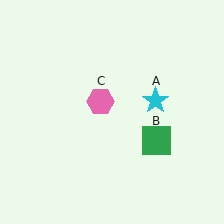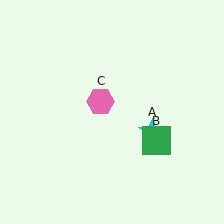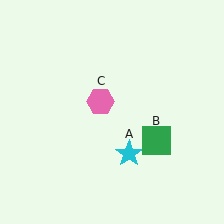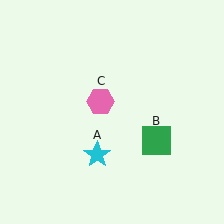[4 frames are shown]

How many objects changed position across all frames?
1 object changed position: cyan star (object A).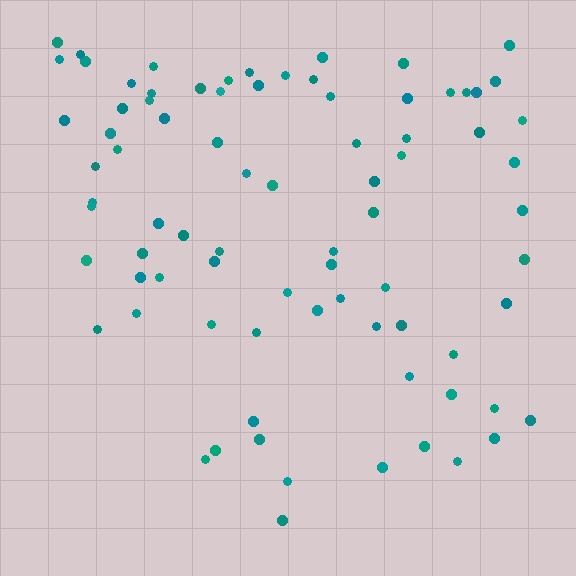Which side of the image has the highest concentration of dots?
The top.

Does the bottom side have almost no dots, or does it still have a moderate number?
Still a moderate number, just noticeably fewer than the top.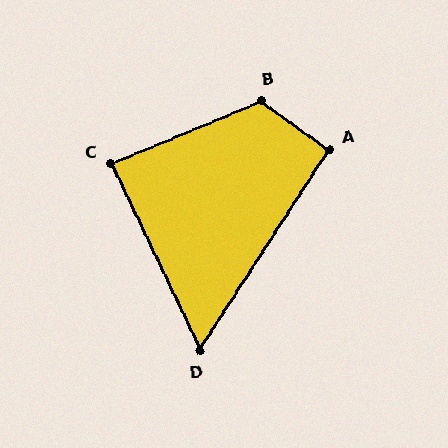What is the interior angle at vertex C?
Approximately 87 degrees (approximately right).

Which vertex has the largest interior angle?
B, at approximately 122 degrees.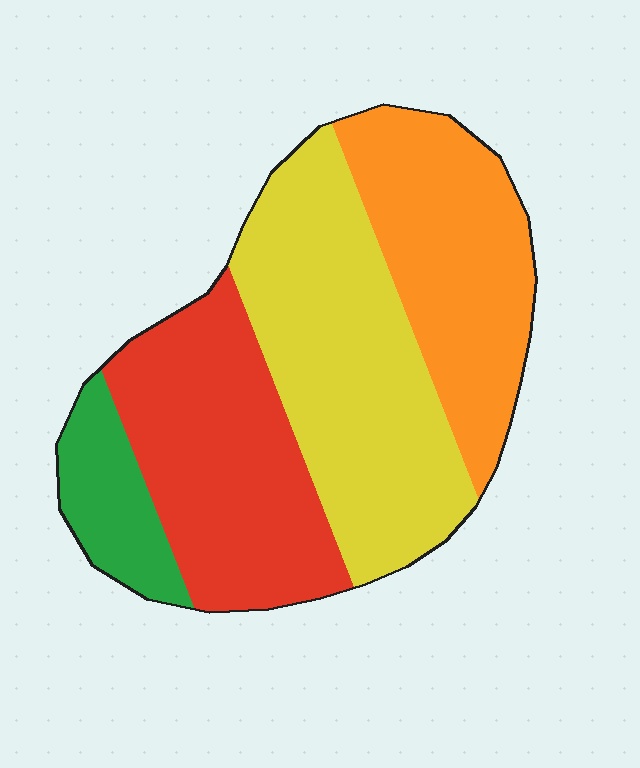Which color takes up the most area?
Yellow, at roughly 35%.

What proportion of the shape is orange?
Orange covers roughly 25% of the shape.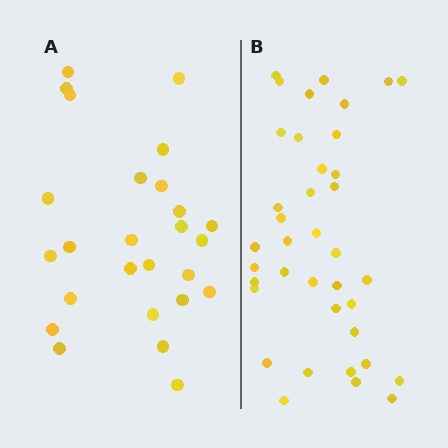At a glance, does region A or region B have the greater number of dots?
Region B (the right region) has more dots.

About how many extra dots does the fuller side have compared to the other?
Region B has roughly 12 or so more dots than region A.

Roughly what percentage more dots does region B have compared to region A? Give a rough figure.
About 45% more.